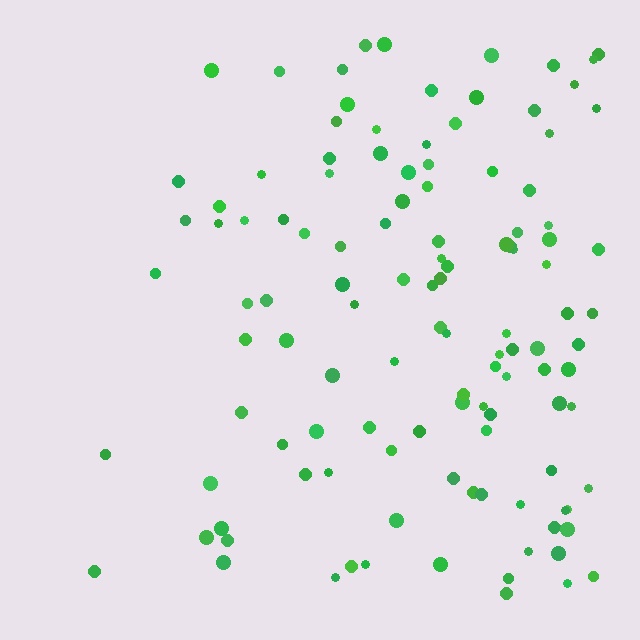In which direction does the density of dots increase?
From left to right, with the right side densest.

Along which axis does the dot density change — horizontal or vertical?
Horizontal.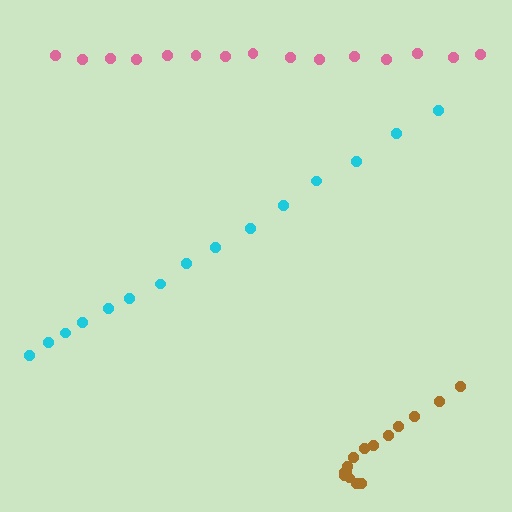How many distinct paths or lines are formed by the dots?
There are 3 distinct paths.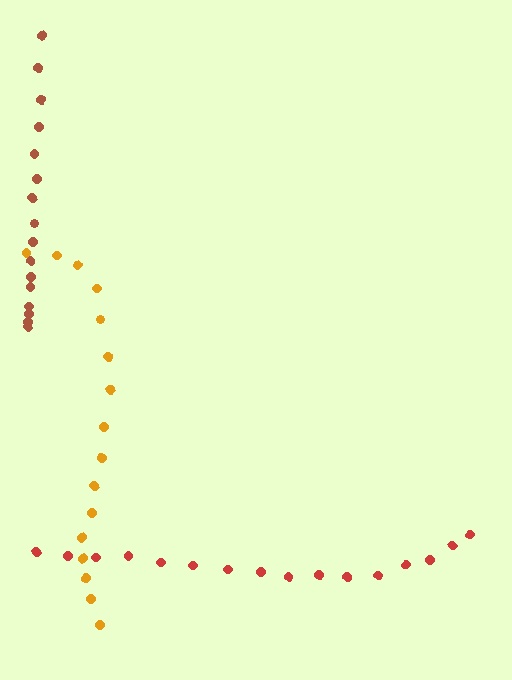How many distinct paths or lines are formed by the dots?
There are 3 distinct paths.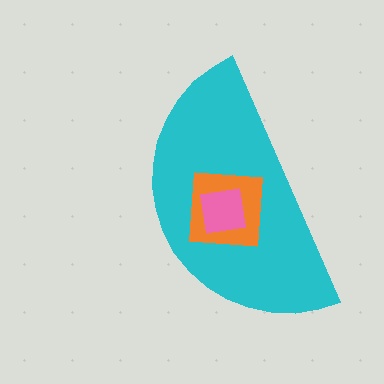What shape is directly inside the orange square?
The pink square.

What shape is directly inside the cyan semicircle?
The orange square.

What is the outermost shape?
The cyan semicircle.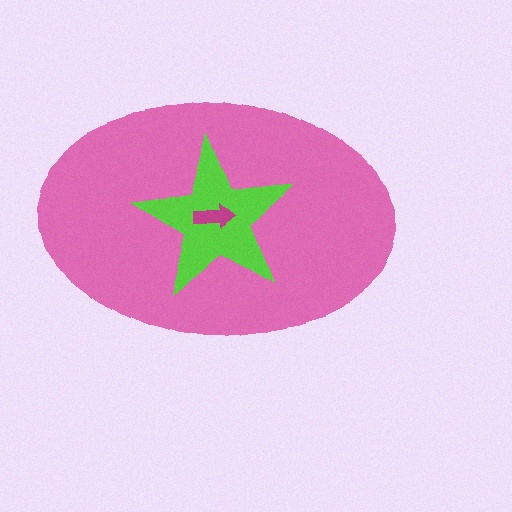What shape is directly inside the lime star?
The magenta arrow.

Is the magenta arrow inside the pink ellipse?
Yes.